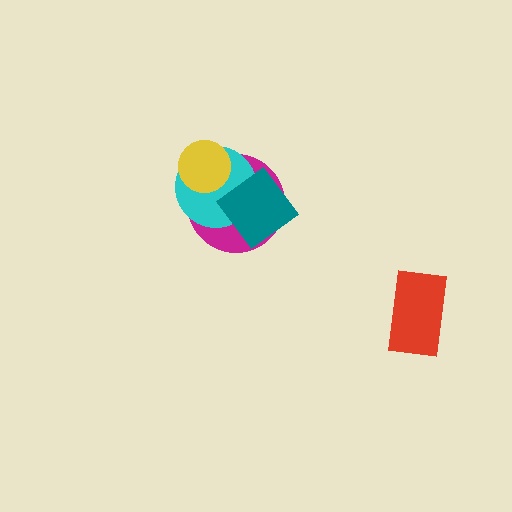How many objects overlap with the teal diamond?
2 objects overlap with the teal diamond.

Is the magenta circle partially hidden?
Yes, it is partially covered by another shape.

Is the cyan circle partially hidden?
Yes, it is partially covered by another shape.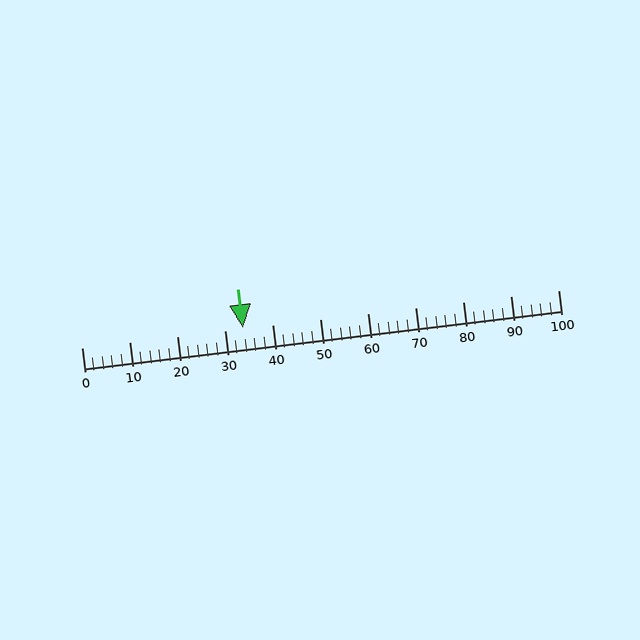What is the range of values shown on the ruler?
The ruler shows values from 0 to 100.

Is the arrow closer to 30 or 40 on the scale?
The arrow is closer to 30.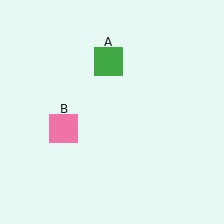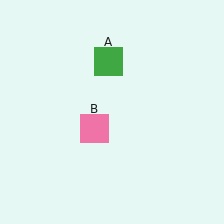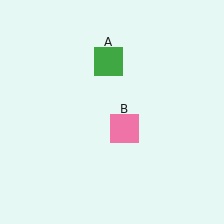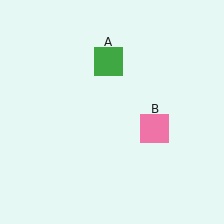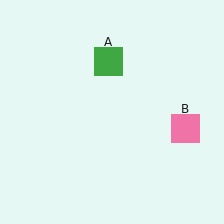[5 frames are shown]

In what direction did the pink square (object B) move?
The pink square (object B) moved right.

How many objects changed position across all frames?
1 object changed position: pink square (object B).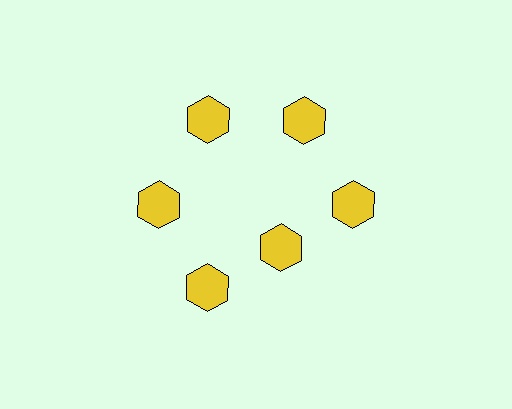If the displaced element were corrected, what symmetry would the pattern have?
It would have 6-fold rotational symmetry — the pattern would map onto itself every 60 degrees.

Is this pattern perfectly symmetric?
No. The 6 yellow hexagons are arranged in a ring, but one element near the 5 o'clock position is pulled inward toward the center, breaking the 6-fold rotational symmetry.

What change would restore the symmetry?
The symmetry would be restored by moving it outward, back onto the ring so that all 6 hexagons sit at equal angles and equal distance from the center.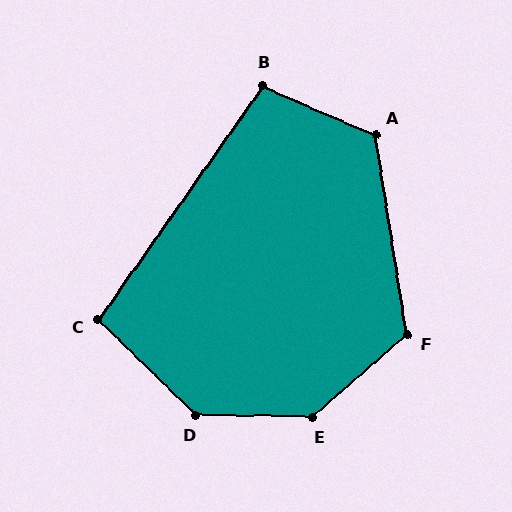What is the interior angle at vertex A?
Approximately 122 degrees (obtuse).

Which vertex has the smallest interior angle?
C, at approximately 99 degrees.